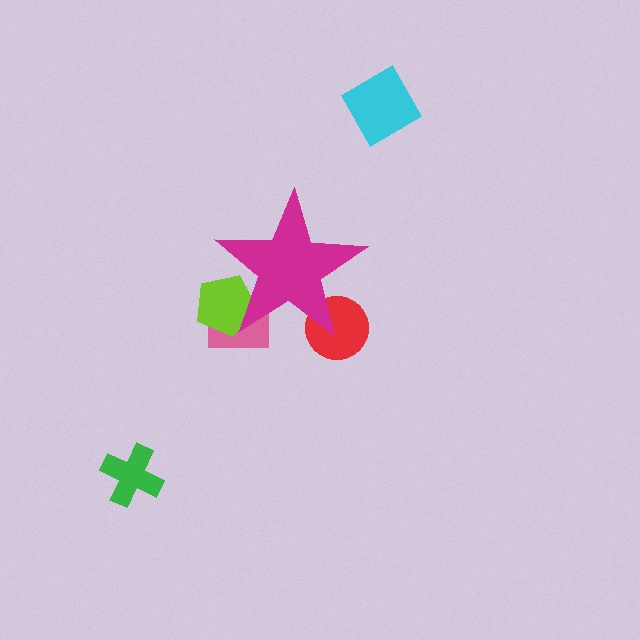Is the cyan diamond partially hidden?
No, the cyan diamond is fully visible.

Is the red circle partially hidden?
Yes, the red circle is partially hidden behind the magenta star.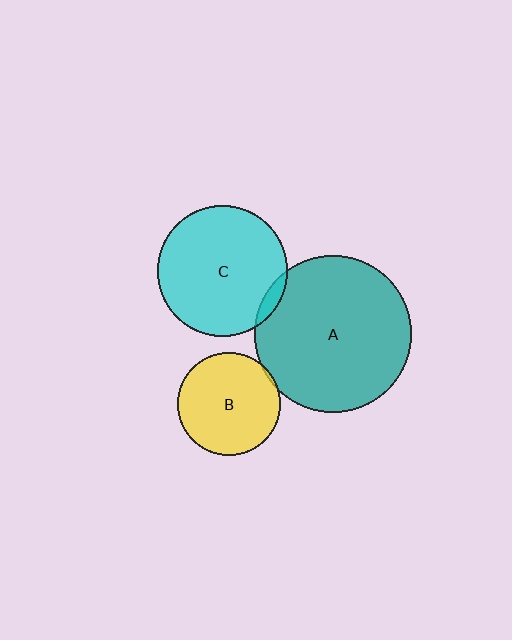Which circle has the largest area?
Circle A (teal).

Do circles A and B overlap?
Yes.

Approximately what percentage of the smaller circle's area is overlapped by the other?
Approximately 5%.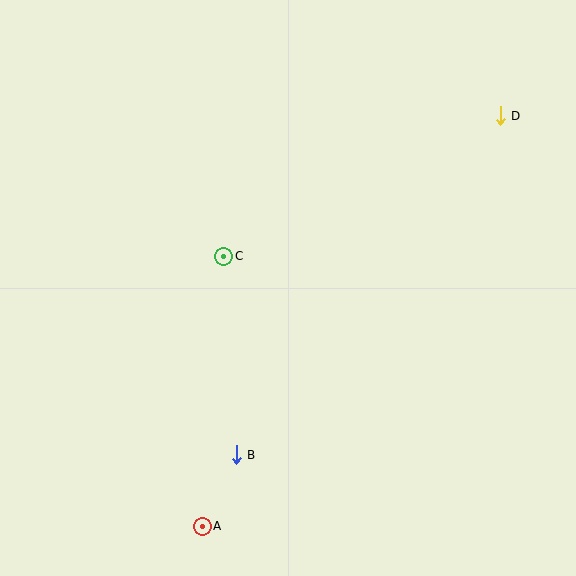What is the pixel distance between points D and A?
The distance between D and A is 507 pixels.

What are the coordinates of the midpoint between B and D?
The midpoint between B and D is at (368, 285).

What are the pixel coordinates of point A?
Point A is at (202, 526).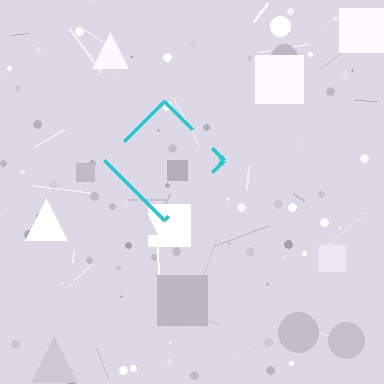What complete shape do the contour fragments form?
The contour fragments form a diamond.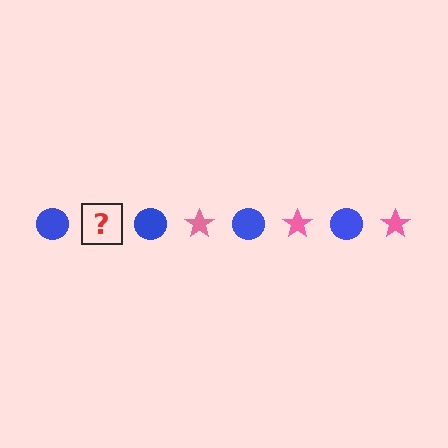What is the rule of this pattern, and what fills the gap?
The rule is that the pattern alternates between blue circle and pink star. The gap should be filled with a pink star.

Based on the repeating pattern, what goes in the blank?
The blank should be a pink star.